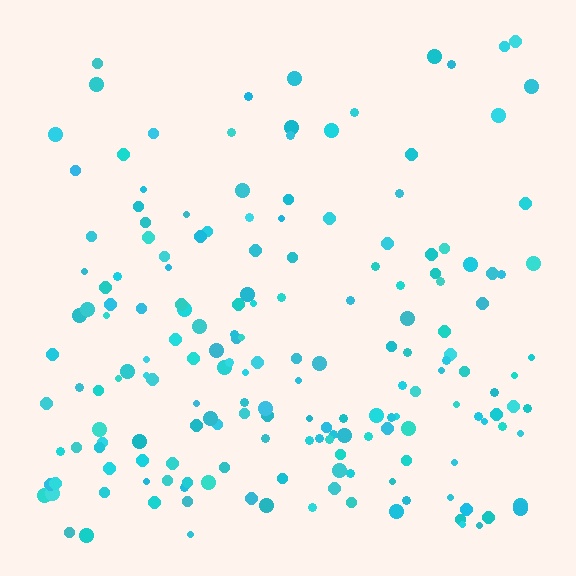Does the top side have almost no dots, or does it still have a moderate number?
Still a moderate number, just noticeably fewer than the bottom.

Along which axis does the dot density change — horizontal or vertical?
Vertical.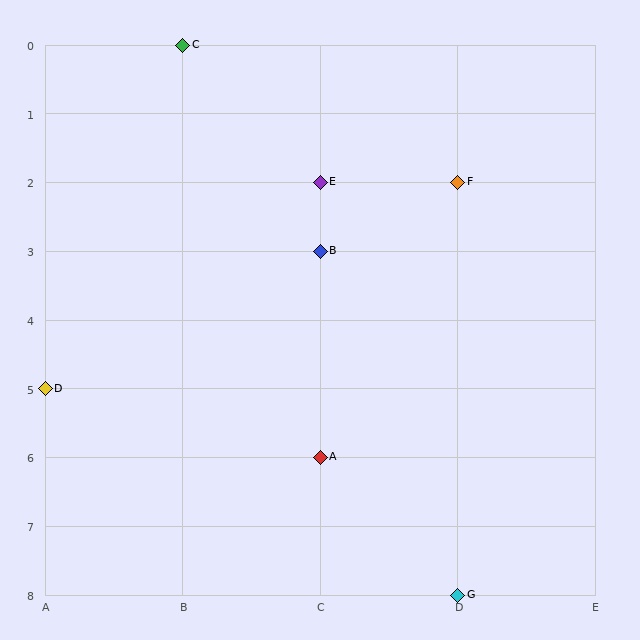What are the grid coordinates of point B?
Point B is at grid coordinates (C, 3).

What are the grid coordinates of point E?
Point E is at grid coordinates (C, 2).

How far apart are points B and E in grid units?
Points B and E are 1 row apart.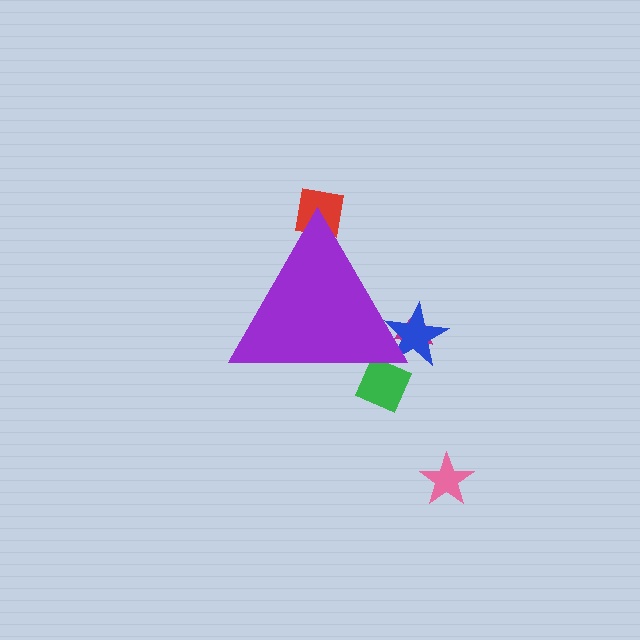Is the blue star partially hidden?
Yes, the blue star is partially hidden behind the purple triangle.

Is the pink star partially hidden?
No, the pink star is fully visible.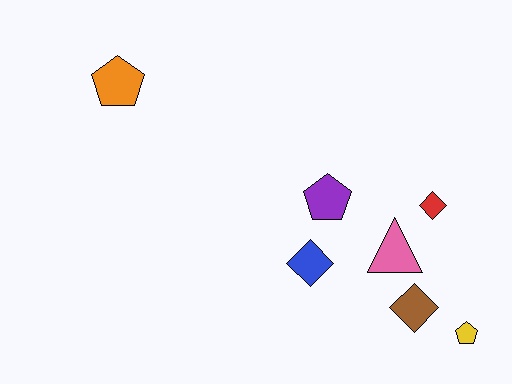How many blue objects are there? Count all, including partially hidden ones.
There is 1 blue object.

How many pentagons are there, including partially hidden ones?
There are 3 pentagons.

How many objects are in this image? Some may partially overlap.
There are 7 objects.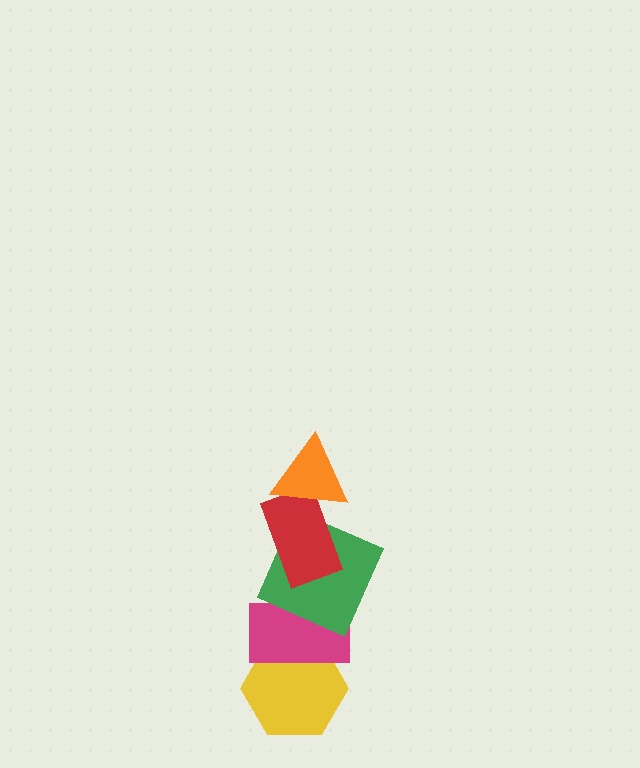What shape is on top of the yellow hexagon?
The magenta rectangle is on top of the yellow hexagon.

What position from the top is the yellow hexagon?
The yellow hexagon is 5th from the top.